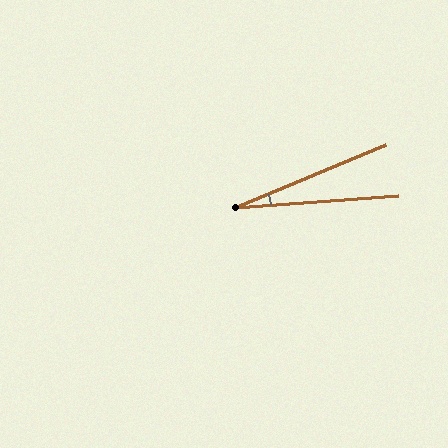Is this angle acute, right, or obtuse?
It is acute.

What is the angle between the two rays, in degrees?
Approximately 19 degrees.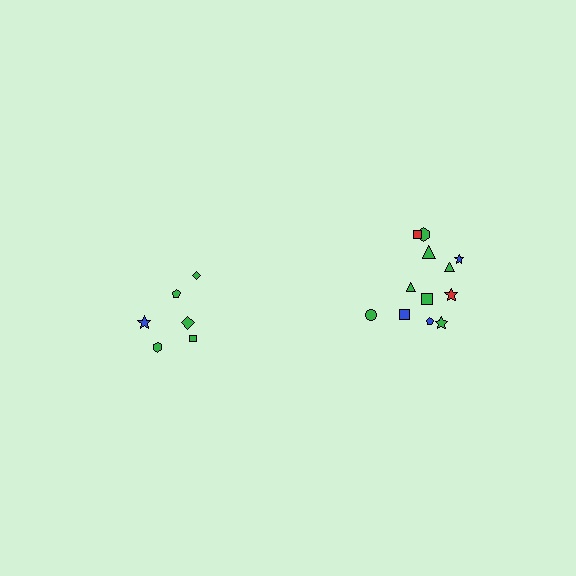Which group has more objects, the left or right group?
The right group.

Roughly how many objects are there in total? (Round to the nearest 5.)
Roughly 20 objects in total.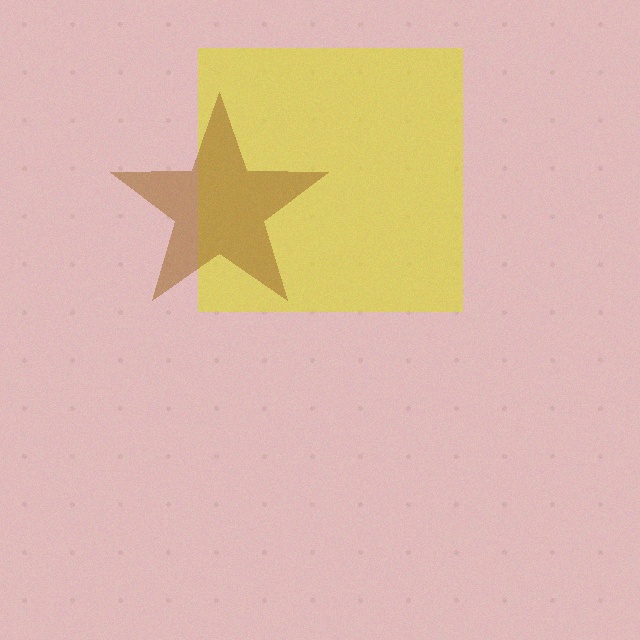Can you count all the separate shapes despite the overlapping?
Yes, there are 2 separate shapes.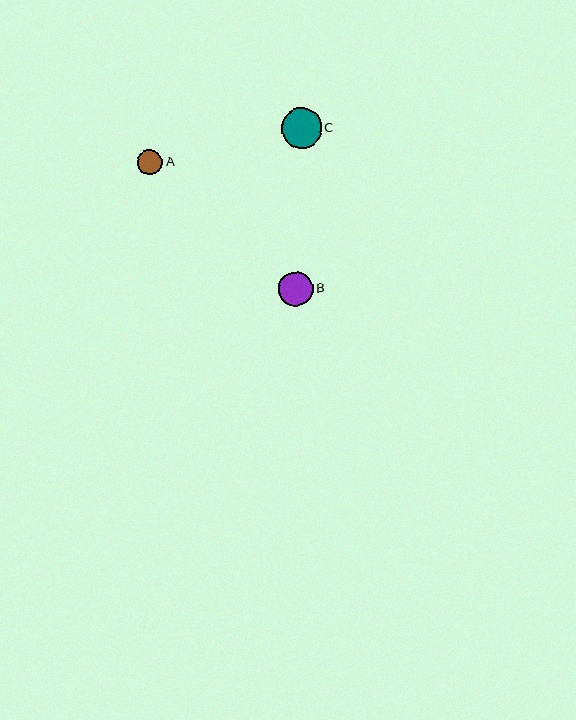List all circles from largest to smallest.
From largest to smallest: C, B, A.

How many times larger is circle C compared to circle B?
Circle C is approximately 1.2 times the size of circle B.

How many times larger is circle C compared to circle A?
Circle C is approximately 1.6 times the size of circle A.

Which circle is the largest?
Circle C is the largest with a size of approximately 40 pixels.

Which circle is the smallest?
Circle A is the smallest with a size of approximately 25 pixels.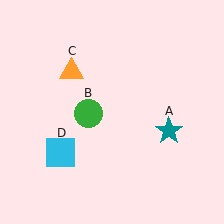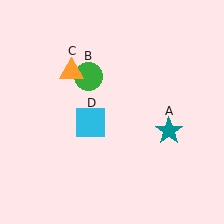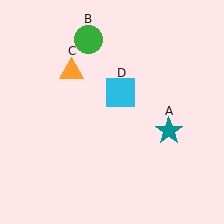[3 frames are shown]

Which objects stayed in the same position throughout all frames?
Teal star (object A) and orange triangle (object C) remained stationary.